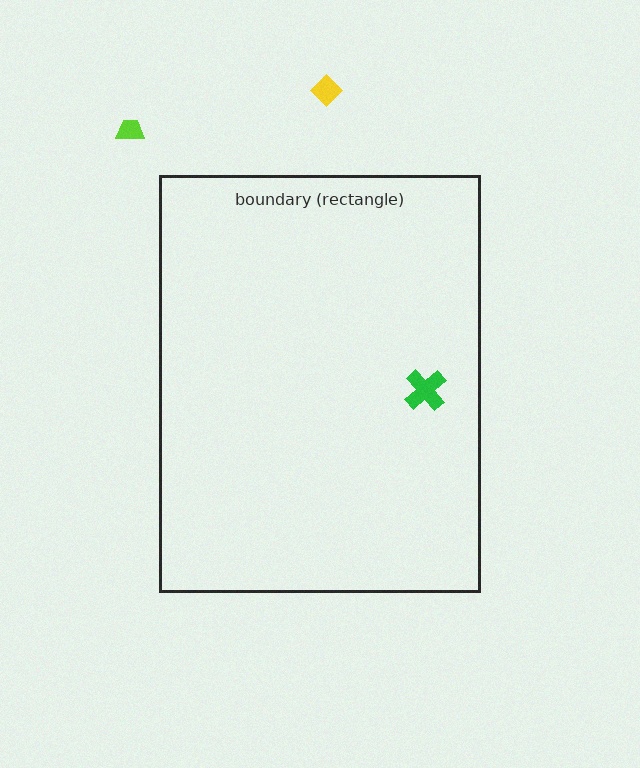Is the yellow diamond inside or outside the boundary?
Outside.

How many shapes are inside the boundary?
1 inside, 2 outside.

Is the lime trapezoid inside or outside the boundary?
Outside.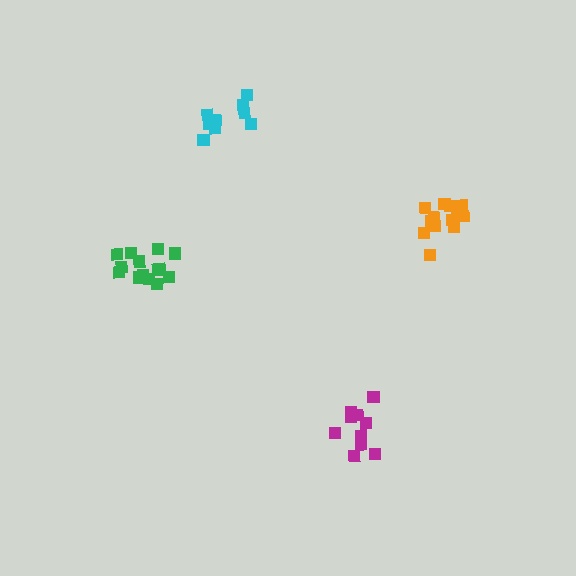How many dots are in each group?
Group 1: 14 dots, Group 2: 9 dots, Group 3: 13 dots, Group 4: 11 dots (47 total).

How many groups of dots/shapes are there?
There are 4 groups.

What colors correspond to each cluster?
The clusters are colored: green, cyan, orange, magenta.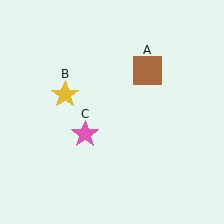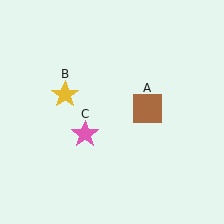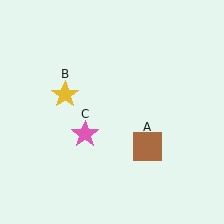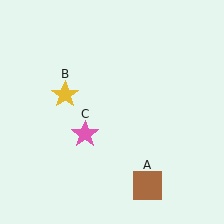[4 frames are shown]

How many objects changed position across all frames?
1 object changed position: brown square (object A).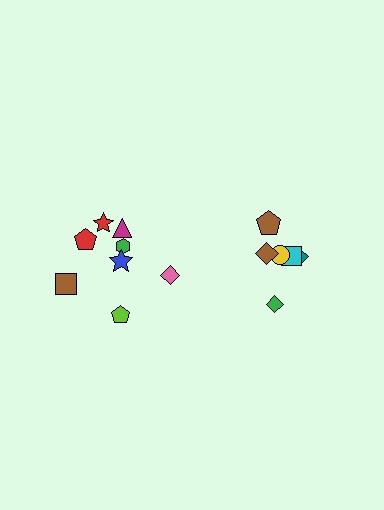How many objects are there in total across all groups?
There are 14 objects.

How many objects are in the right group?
There are 6 objects.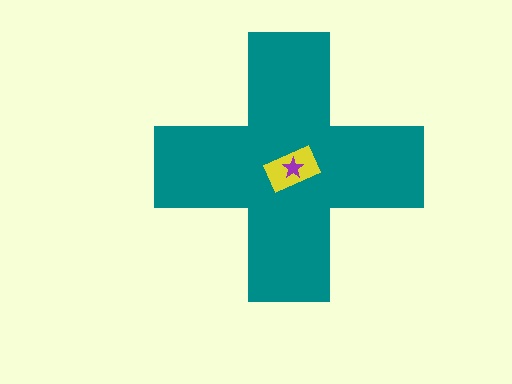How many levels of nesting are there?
3.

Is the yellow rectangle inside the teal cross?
Yes.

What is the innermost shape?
The purple star.